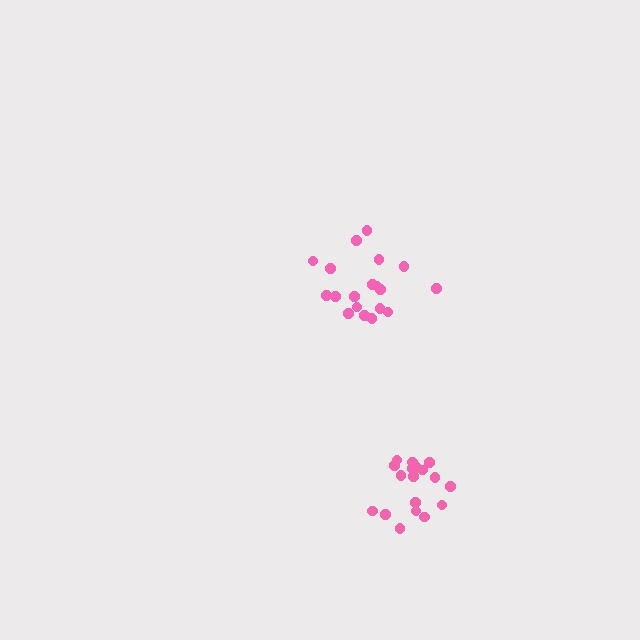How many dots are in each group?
Group 1: 19 dots, Group 2: 18 dots (37 total).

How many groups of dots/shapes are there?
There are 2 groups.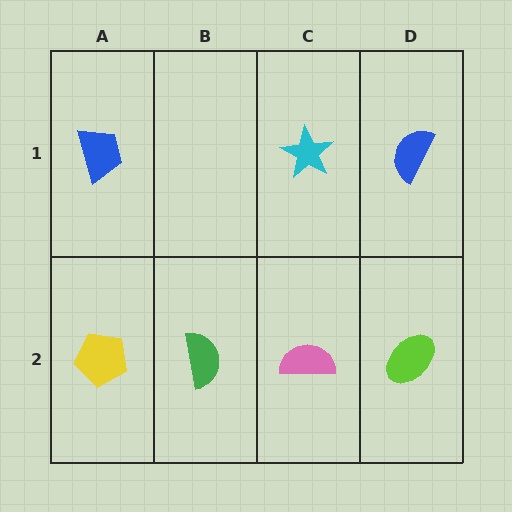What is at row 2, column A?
A yellow pentagon.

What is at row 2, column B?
A green semicircle.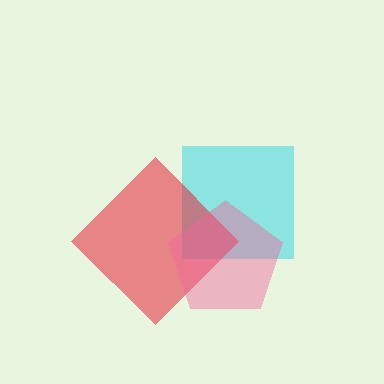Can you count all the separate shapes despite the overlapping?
Yes, there are 3 separate shapes.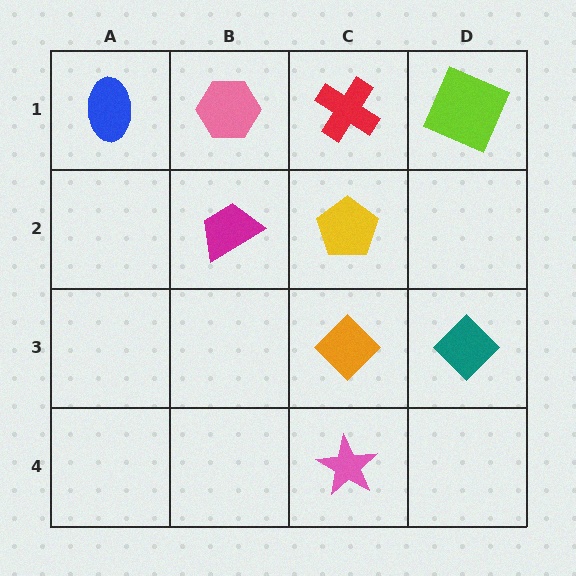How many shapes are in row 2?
2 shapes.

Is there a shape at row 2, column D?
No, that cell is empty.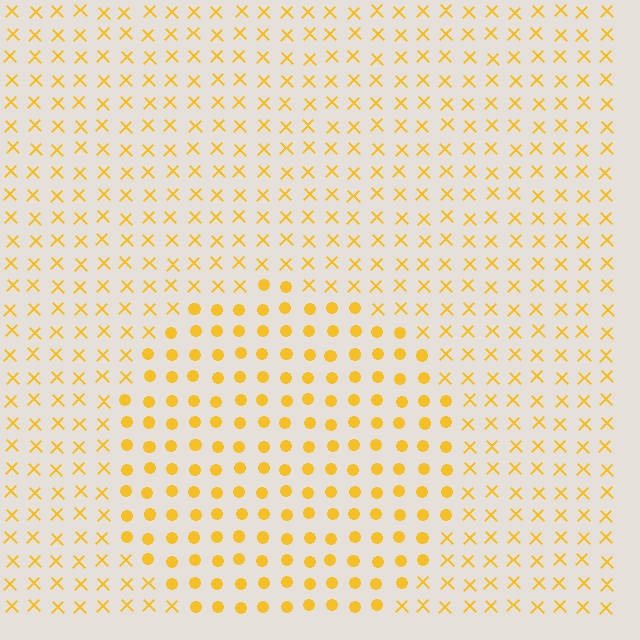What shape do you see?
I see a circle.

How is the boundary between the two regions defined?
The boundary is defined by a change in element shape: circles inside vs. X marks outside. All elements share the same color and spacing.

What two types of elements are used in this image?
The image uses circles inside the circle region and X marks outside it.